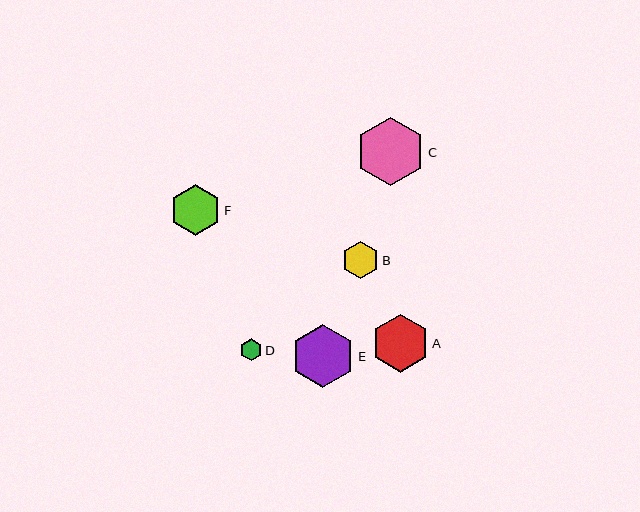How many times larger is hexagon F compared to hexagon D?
Hexagon F is approximately 2.3 times the size of hexagon D.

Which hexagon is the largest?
Hexagon C is the largest with a size of approximately 68 pixels.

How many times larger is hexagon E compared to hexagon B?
Hexagon E is approximately 1.7 times the size of hexagon B.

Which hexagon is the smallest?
Hexagon D is the smallest with a size of approximately 22 pixels.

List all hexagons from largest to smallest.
From largest to smallest: C, E, A, F, B, D.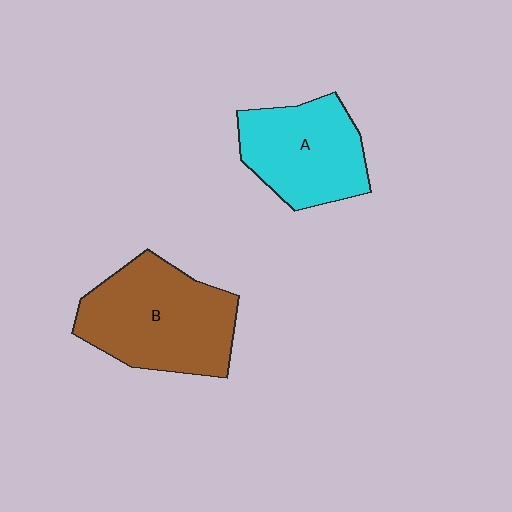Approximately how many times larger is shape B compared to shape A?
Approximately 1.3 times.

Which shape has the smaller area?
Shape A (cyan).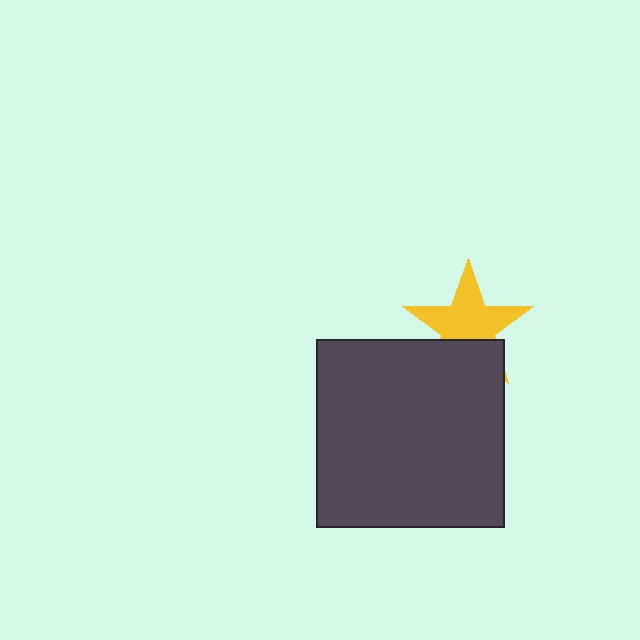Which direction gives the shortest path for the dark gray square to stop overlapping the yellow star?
Moving down gives the shortest separation.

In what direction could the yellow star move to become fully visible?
The yellow star could move up. That would shift it out from behind the dark gray square entirely.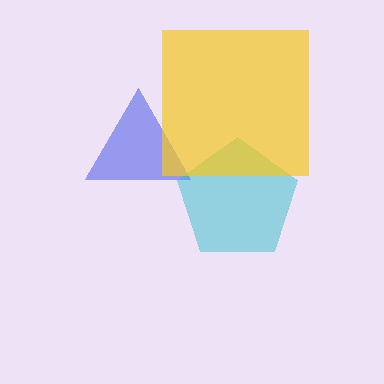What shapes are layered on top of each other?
The layered shapes are: a blue triangle, a cyan pentagon, a yellow square.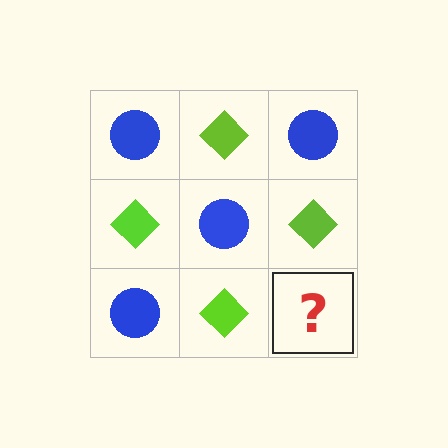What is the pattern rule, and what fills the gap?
The rule is that it alternates blue circle and lime diamond in a checkerboard pattern. The gap should be filled with a blue circle.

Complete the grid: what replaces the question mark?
The question mark should be replaced with a blue circle.